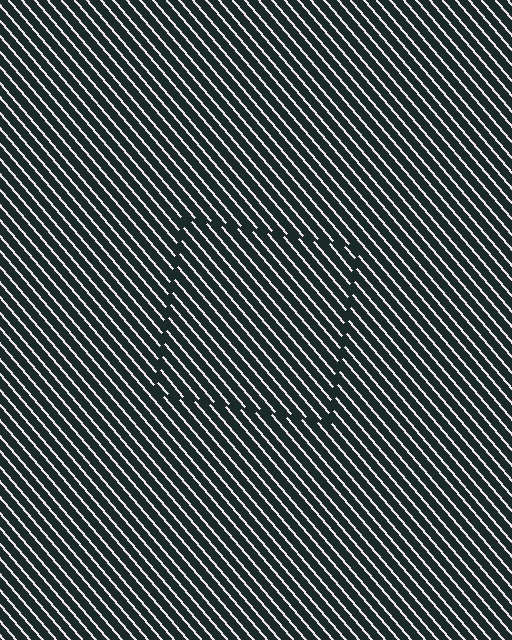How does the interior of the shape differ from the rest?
The interior of the shape contains the same grating, shifted by half a period — the contour is defined by the phase discontinuity where line-ends from the inner and outer gratings abut.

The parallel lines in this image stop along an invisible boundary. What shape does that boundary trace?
An illusory square. The interior of the shape contains the same grating, shifted by half a period — the contour is defined by the phase discontinuity where line-ends from the inner and outer gratings abut.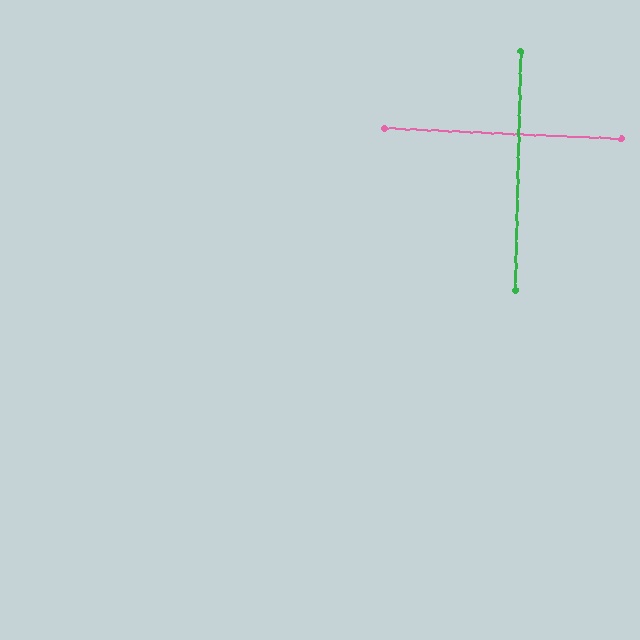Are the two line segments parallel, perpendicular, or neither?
Perpendicular — they meet at approximately 89°.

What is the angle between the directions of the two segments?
Approximately 89 degrees.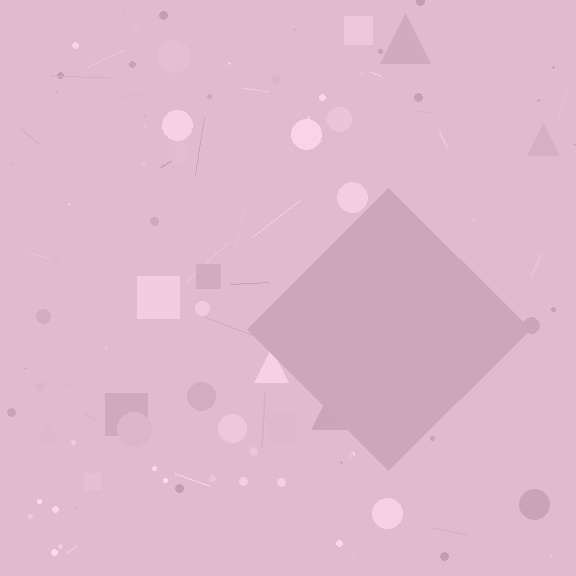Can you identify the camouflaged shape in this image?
The camouflaged shape is a diamond.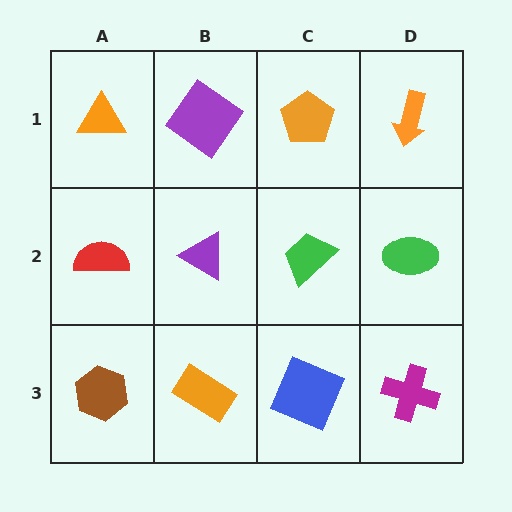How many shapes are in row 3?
4 shapes.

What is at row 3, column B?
An orange rectangle.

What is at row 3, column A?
A brown hexagon.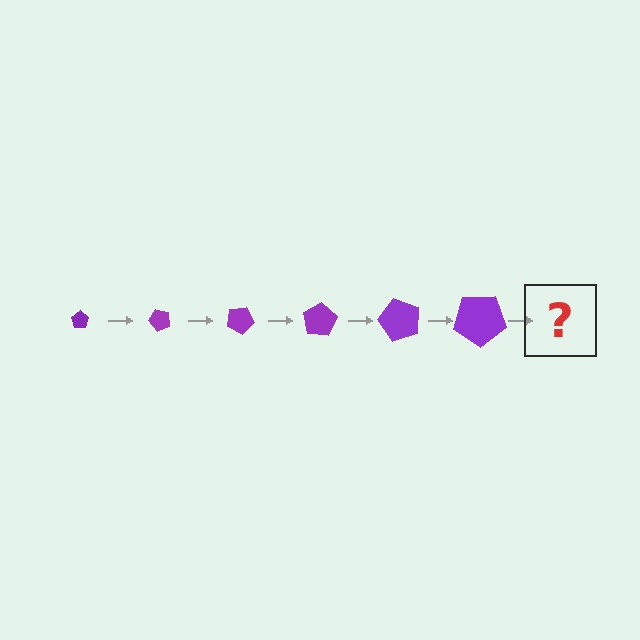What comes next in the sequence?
The next element should be a pentagon, larger than the previous one and rotated 300 degrees from the start.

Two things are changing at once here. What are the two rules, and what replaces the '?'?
The two rules are that the pentagon grows larger each step and it rotates 50 degrees each step. The '?' should be a pentagon, larger than the previous one and rotated 300 degrees from the start.